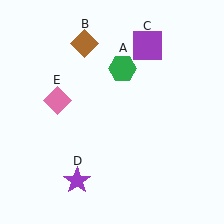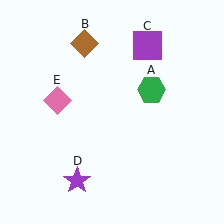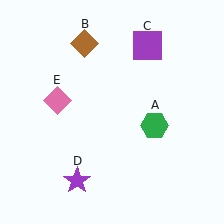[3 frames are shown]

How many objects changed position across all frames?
1 object changed position: green hexagon (object A).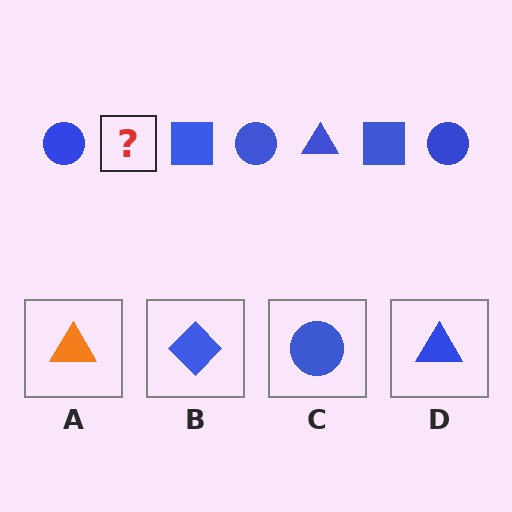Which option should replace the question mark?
Option D.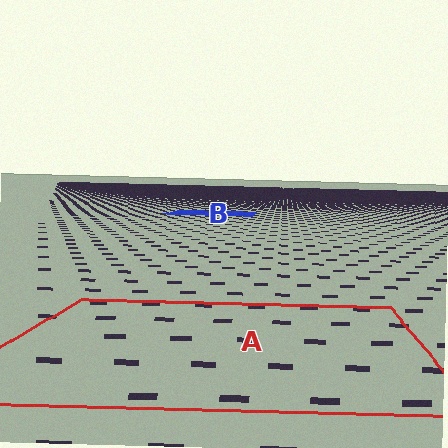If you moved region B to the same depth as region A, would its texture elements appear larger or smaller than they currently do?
They would appear larger. At a closer depth, the same texture elements are projected at a bigger on-screen size.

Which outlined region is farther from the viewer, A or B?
Region B is farther from the viewer — the texture elements inside it appear smaller and more densely packed.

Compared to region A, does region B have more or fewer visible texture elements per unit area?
Region B has more texture elements per unit area — they are packed more densely because it is farther away.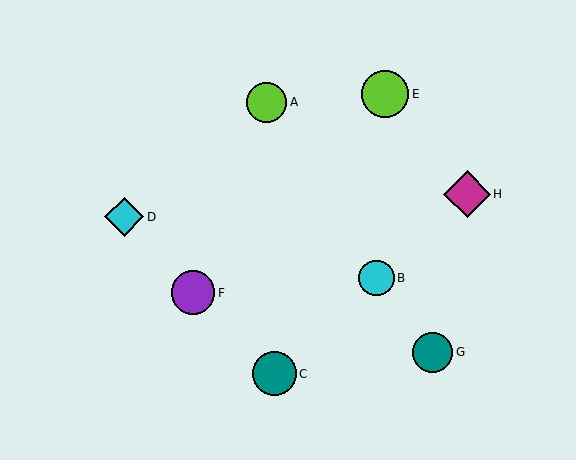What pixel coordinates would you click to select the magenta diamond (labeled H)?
Click at (467, 194) to select the magenta diamond H.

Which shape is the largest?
The lime circle (labeled E) is the largest.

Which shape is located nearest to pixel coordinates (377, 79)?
The lime circle (labeled E) at (385, 94) is nearest to that location.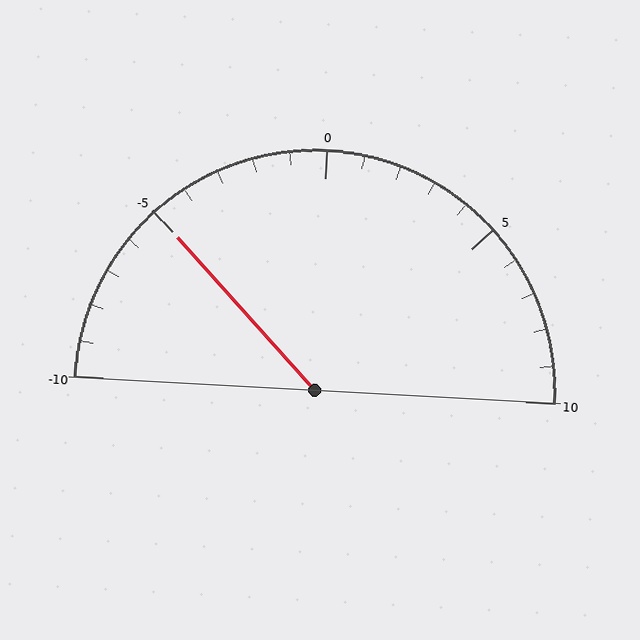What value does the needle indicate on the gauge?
The needle indicates approximately -5.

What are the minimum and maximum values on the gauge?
The gauge ranges from -10 to 10.